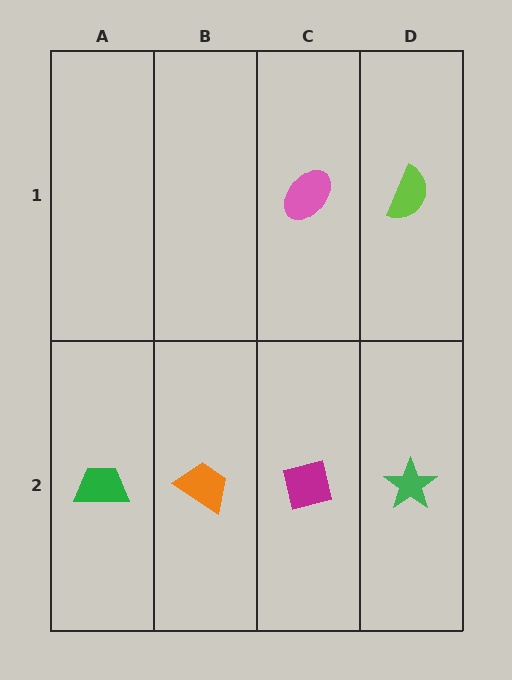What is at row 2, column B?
An orange trapezoid.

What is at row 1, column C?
A pink ellipse.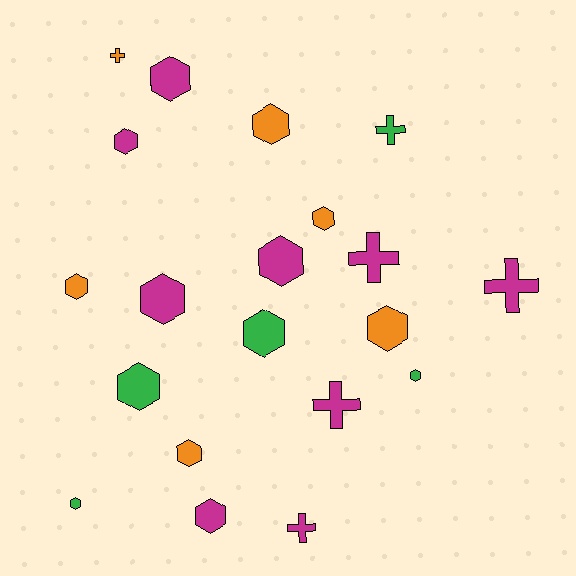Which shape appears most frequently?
Hexagon, with 14 objects.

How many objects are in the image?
There are 20 objects.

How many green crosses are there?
There is 1 green cross.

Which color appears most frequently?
Magenta, with 9 objects.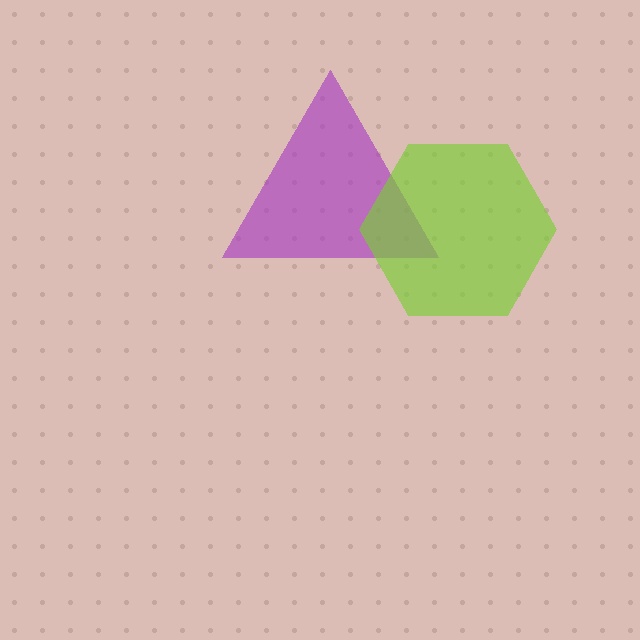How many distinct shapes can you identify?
There are 2 distinct shapes: a purple triangle, a lime hexagon.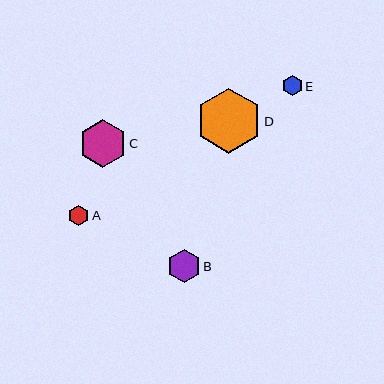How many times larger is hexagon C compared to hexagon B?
Hexagon C is approximately 1.5 times the size of hexagon B.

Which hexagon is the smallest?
Hexagon A is the smallest with a size of approximately 21 pixels.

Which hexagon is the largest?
Hexagon D is the largest with a size of approximately 65 pixels.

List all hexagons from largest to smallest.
From largest to smallest: D, C, B, E, A.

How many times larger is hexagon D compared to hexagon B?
Hexagon D is approximately 2.0 times the size of hexagon B.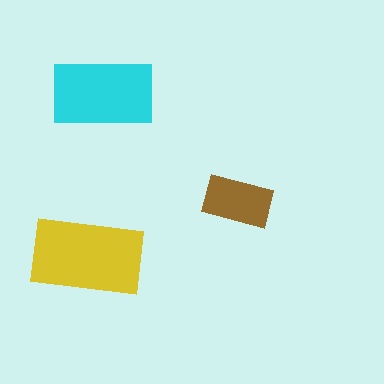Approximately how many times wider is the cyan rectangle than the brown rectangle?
About 1.5 times wider.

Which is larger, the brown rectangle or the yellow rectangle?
The yellow one.